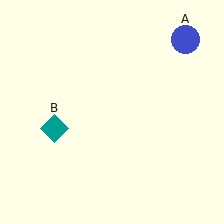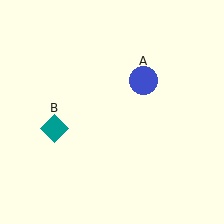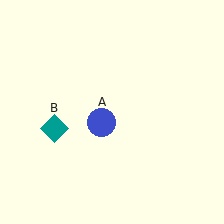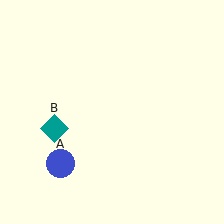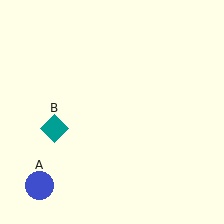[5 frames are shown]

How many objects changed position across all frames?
1 object changed position: blue circle (object A).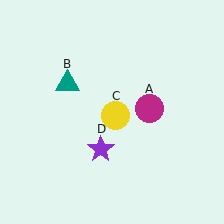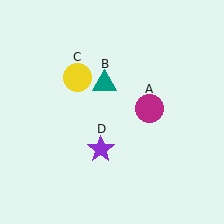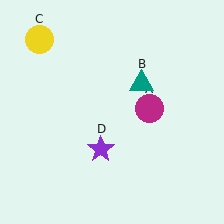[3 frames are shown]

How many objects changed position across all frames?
2 objects changed position: teal triangle (object B), yellow circle (object C).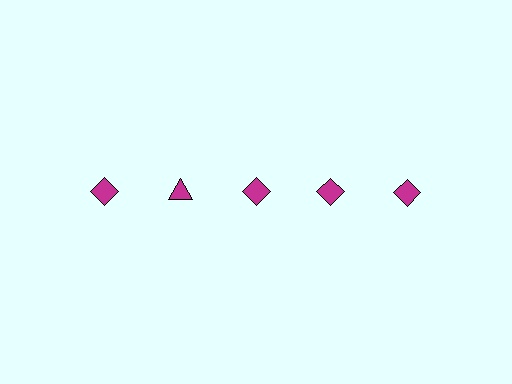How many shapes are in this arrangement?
There are 5 shapes arranged in a grid pattern.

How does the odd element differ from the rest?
It has a different shape: triangle instead of diamond.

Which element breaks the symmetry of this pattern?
The magenta triangle in the top row, second from left column breaks the symmetry. All other shapes are magenta diamonds.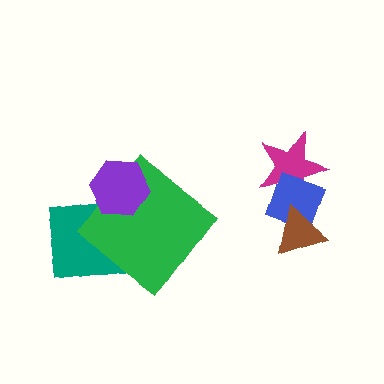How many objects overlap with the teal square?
1 object overlaps with the teal square.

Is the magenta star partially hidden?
Yes, it is partially covered by another shape.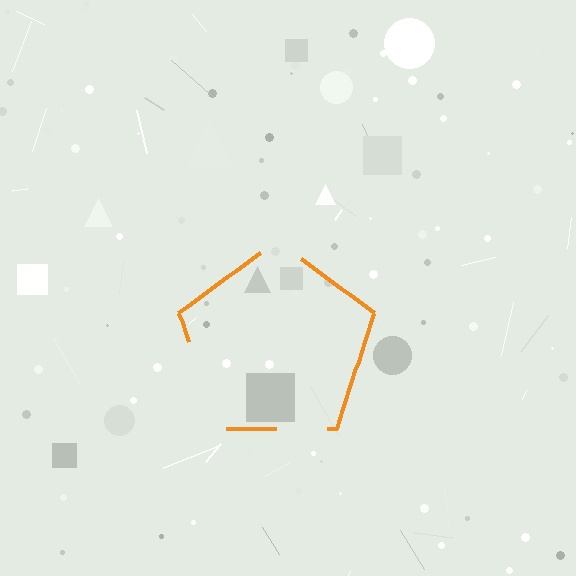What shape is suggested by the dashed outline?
The dashed outline suggests a pentagon.